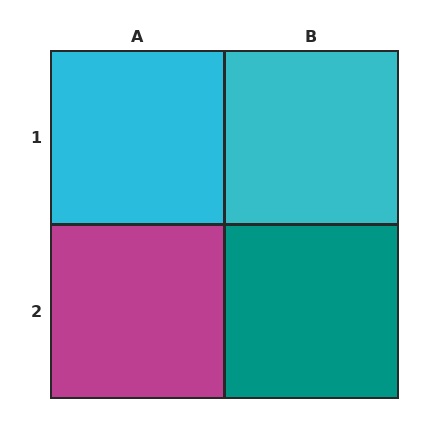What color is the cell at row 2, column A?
Magenta.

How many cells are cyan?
2 cells are cyan.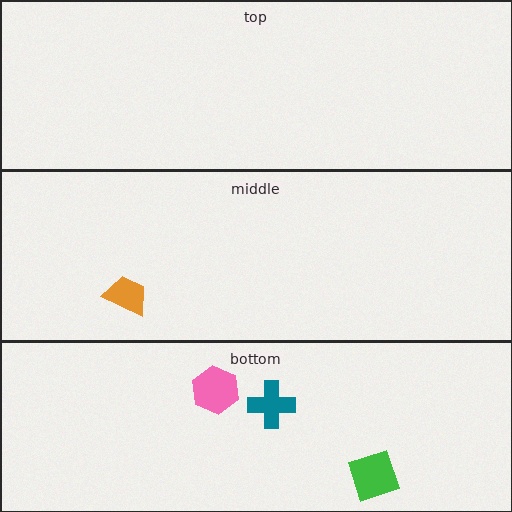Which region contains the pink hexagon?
The bottom region.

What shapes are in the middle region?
The orange trapezoid.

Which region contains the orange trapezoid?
The middle region.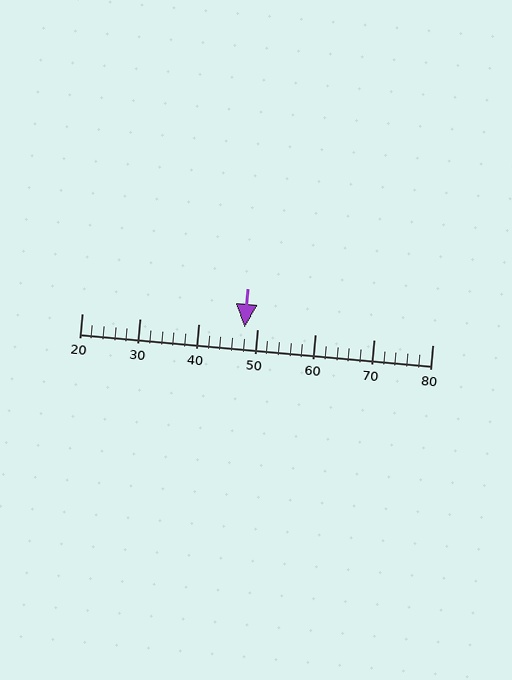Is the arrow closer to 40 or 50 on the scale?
The arrow is closer to 50.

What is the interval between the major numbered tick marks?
The major tick marks are spaced 10 units apart.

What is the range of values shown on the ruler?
The ruler shows values from 20 to 80.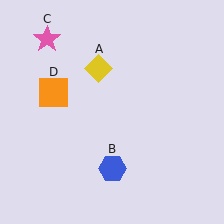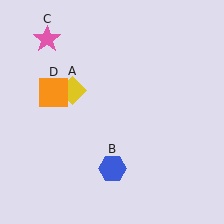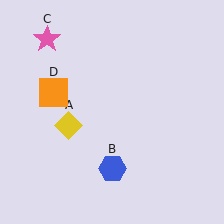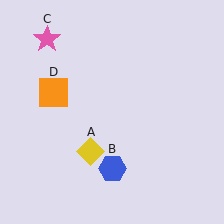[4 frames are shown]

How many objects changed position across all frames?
1 object changed position: yellow diamond (object A).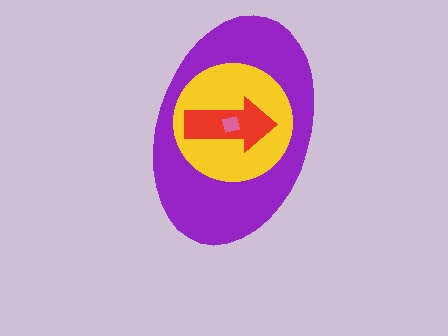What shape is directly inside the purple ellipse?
The yellow circle.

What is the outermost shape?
The purple ellipse.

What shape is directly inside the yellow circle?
The red arrow.